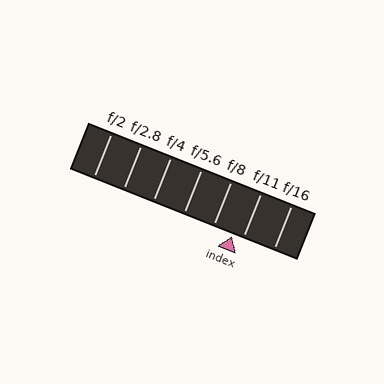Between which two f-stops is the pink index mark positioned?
The index mark is between f/8 and f/11.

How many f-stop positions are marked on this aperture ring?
There are 7 f-stop positions marked.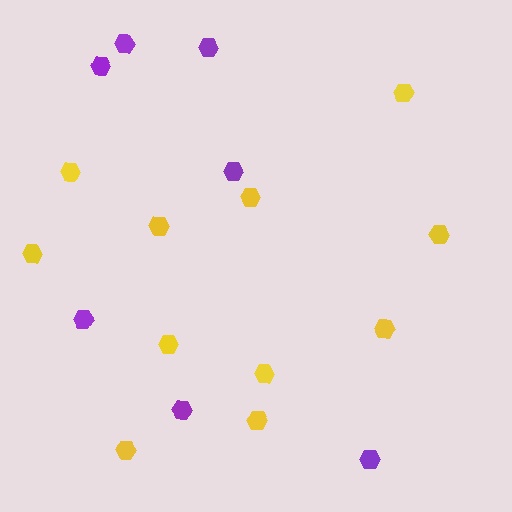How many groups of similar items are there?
There are 2 groups: one group of purple hexagons (7) and one group of yellow hexagons (11).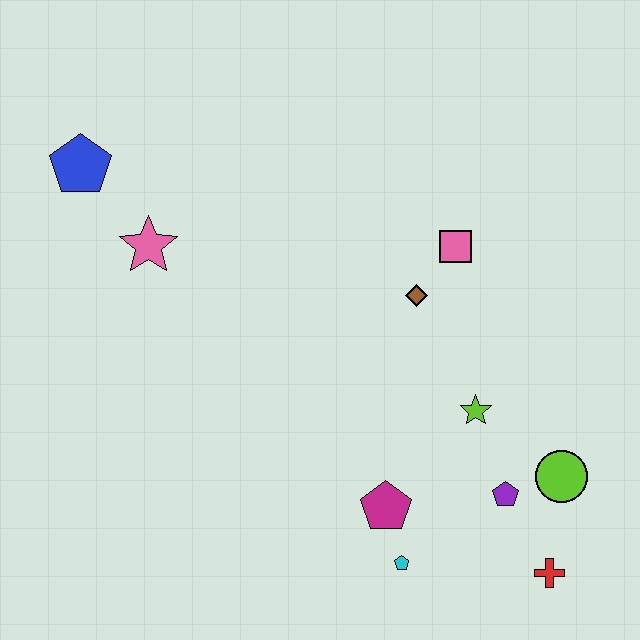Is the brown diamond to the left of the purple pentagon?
Yes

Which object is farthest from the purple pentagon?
The blue pentagon is farthest from the purple pentagon.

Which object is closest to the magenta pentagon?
The cyan pentagon is closest to the magenta pentagon.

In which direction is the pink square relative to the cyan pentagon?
The pink square is above the cyan pentagon.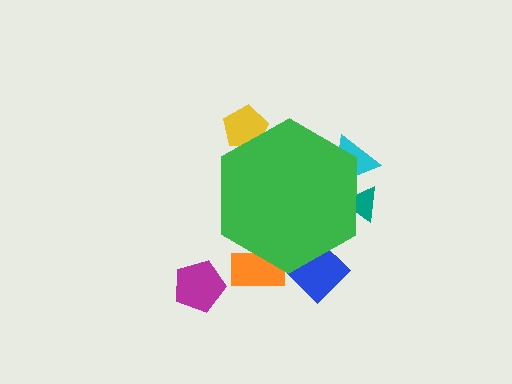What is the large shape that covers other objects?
A green hexagon.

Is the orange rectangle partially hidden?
Yes, the orange rectangle is partially hidden behind the green hexagon.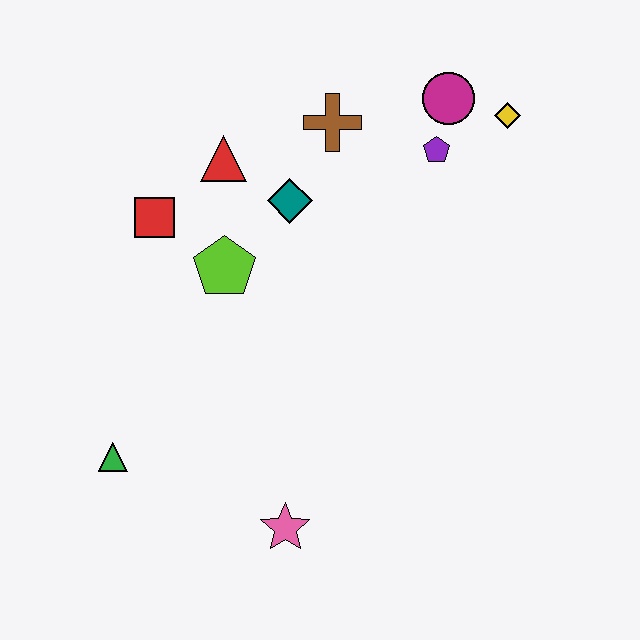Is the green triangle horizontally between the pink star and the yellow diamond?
No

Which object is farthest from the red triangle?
The pink star is farthest from the red triangle.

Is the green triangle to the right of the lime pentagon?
No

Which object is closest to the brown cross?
The teal diamond is closest to the brown cross.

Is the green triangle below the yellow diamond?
Yes